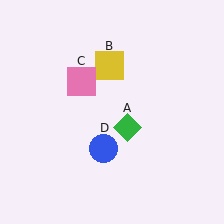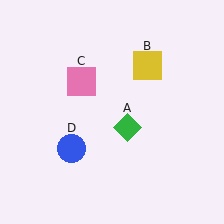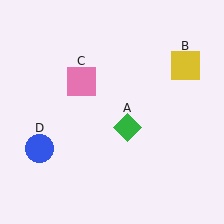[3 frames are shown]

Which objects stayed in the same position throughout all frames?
Green diamond (object A) and pink square (object C) remained stationary.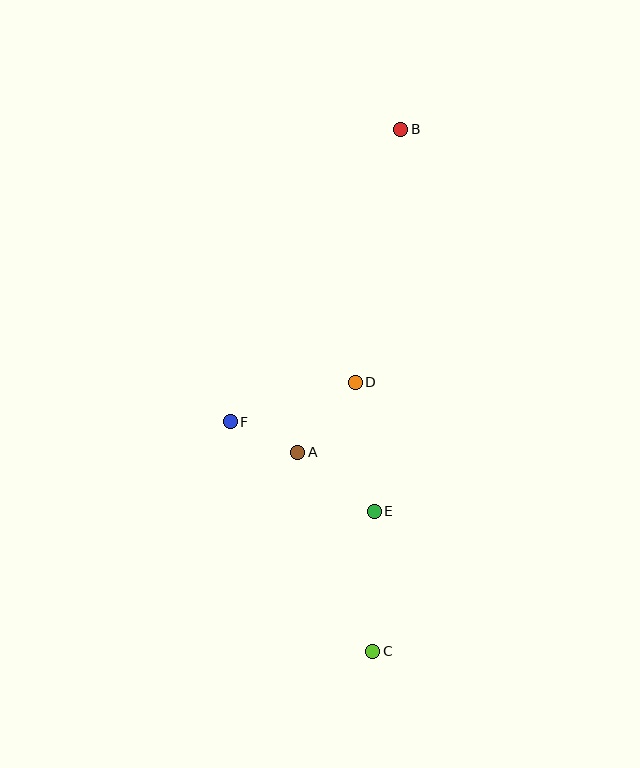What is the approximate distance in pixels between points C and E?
The distance between C and E is approximately 140 pixels.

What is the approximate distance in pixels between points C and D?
The distance between C and D is approximately 270 pixels.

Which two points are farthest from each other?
Points B and C are farthest from each other.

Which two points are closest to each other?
Points A and F are closest to each other.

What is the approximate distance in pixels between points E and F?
The distance between E and F is approximately 169 pixels.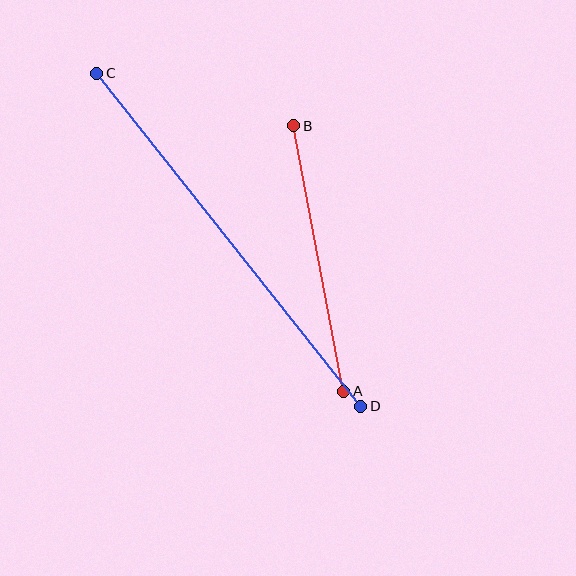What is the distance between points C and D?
The distance is approximately 425 pixels.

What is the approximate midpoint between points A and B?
The midpoint is at approximately (319, 258) pixels.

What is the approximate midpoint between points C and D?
The midpoint is at approximately (229, 240) pixels.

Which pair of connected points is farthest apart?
Points C and D are farthest apart.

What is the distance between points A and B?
The distance is approximately 270 pixels.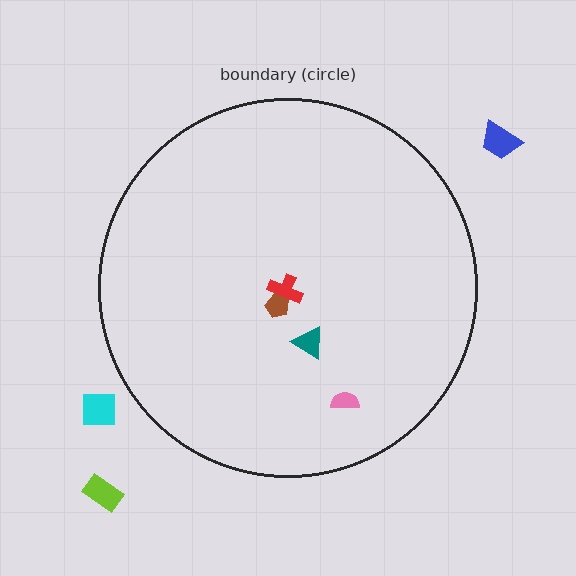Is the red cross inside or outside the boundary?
Inside.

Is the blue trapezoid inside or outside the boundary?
Outside.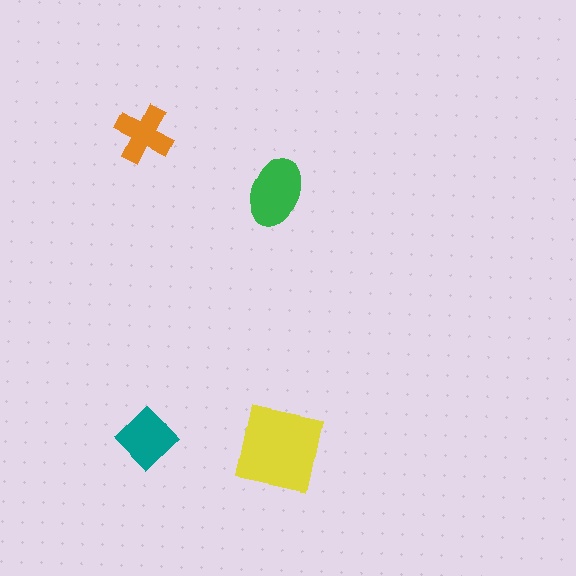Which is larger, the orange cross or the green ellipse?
The green ellipse.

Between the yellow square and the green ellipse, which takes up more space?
The yellow square.